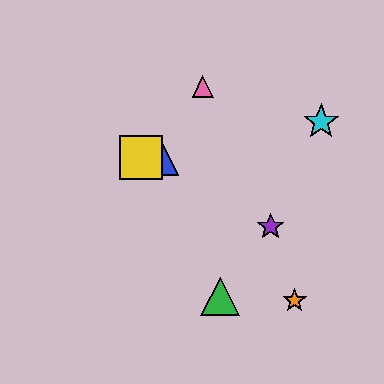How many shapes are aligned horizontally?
3 shapes (the red triangle, the blue triangle, the yellow square) are aligned horizontally.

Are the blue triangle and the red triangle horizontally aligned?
Yes, both are at y≈157.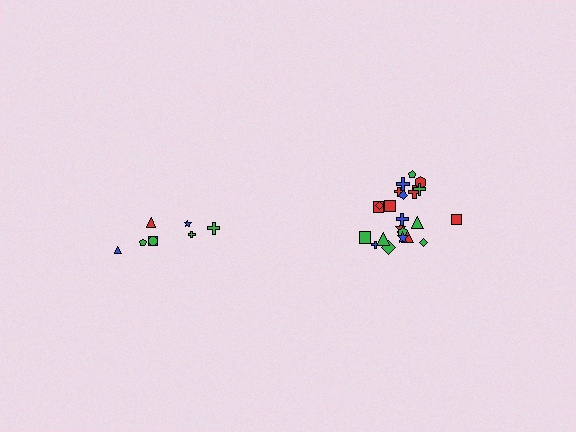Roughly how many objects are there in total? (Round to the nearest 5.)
Roughly 30 objects in total.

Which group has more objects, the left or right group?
The right group.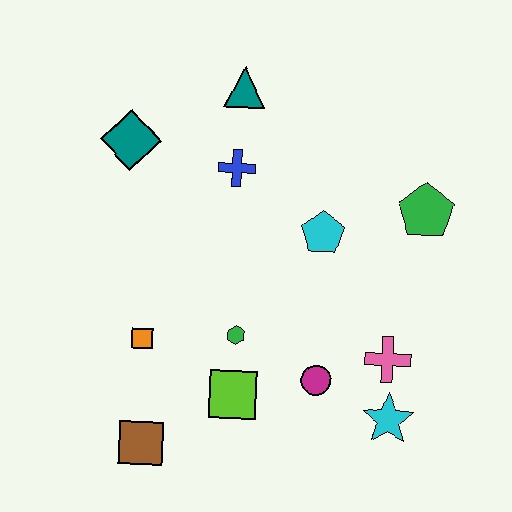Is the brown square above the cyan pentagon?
No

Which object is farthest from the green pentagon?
The brown square is farthest from the green pentagon.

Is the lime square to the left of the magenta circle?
Yes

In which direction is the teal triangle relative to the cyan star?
The teal triangle is above the cyan star.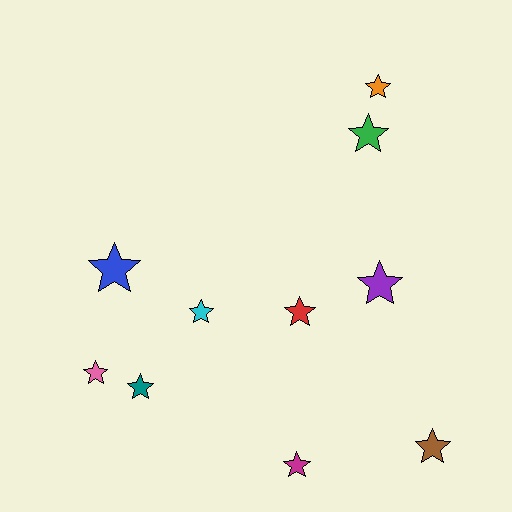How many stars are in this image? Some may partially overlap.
There are 10 stars.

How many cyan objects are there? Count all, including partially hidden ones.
There is 1 cyan object.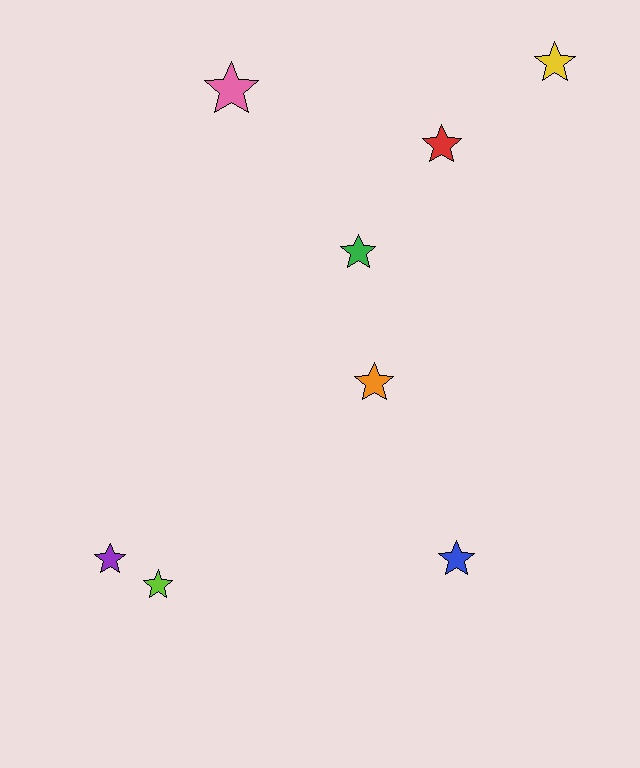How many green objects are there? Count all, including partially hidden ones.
There is 1 green object.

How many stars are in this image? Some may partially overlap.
There are 8 stars.